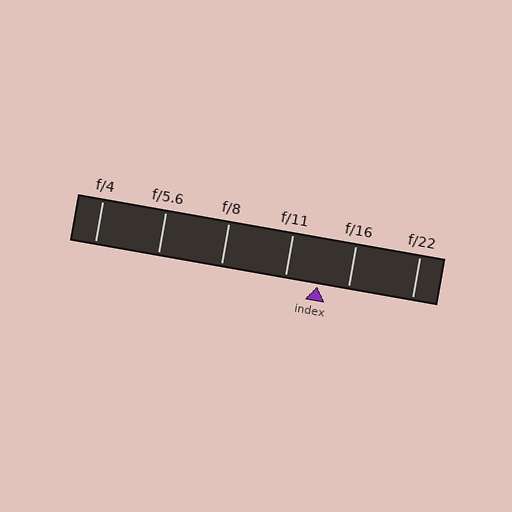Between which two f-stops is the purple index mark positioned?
The index mark is between f/11 and f/16.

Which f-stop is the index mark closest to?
The index mark is closest to f/16.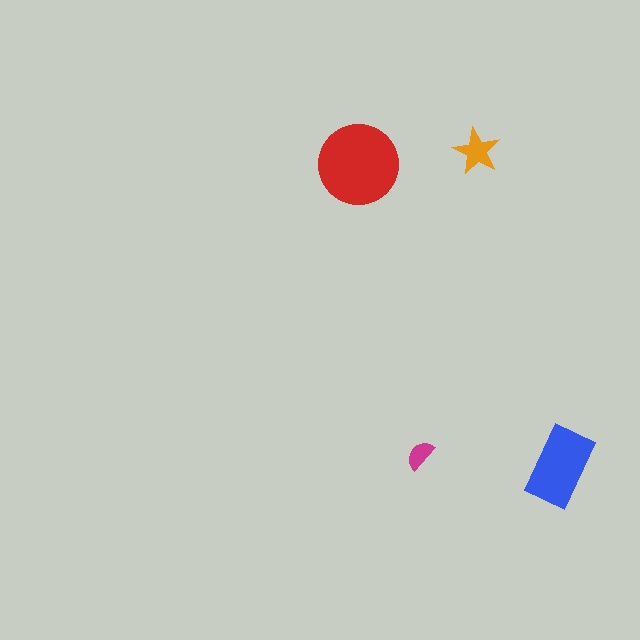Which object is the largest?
The red circle.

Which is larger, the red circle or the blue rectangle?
The red circle.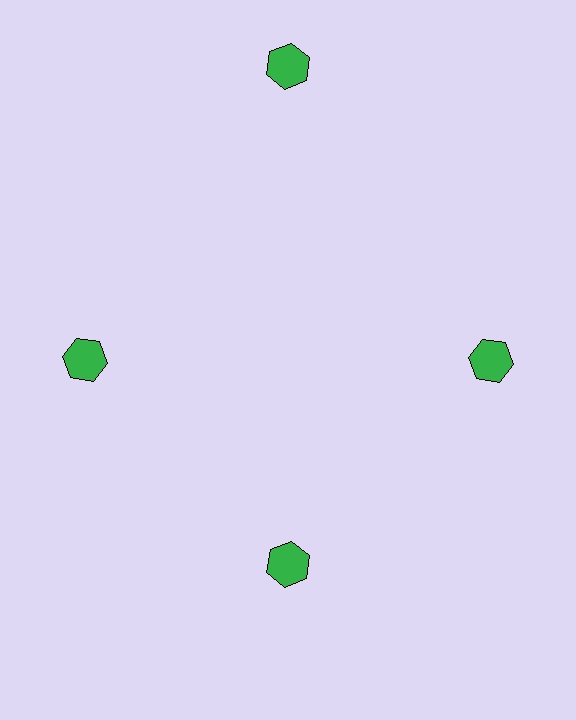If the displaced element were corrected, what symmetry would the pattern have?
It would have 4-fold rotational symmetry — the pattern would map onto itself every 90 degrees.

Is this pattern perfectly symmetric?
No. The 4 green hexagons are arranged in a ring, but one element near the 12 o'clock position is pushed outward from the center, breaking the 4-fold rotational symmetry.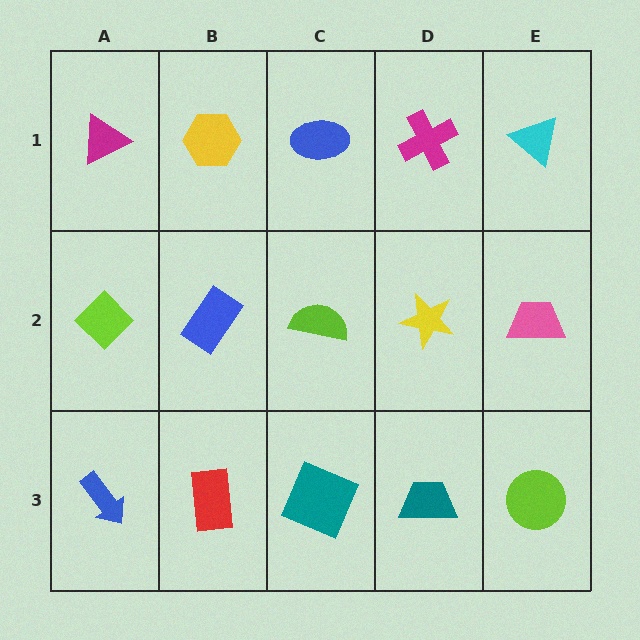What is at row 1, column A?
A magenta triangle.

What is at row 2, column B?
A blue rectangle.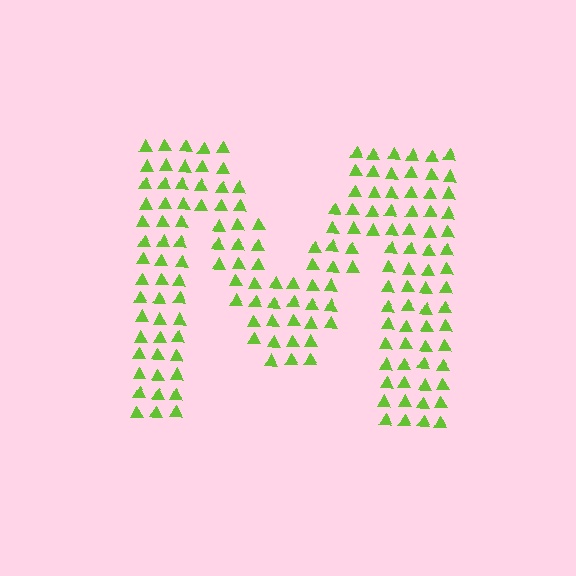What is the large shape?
The large shape is the letter M.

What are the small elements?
The small elements are triangles.